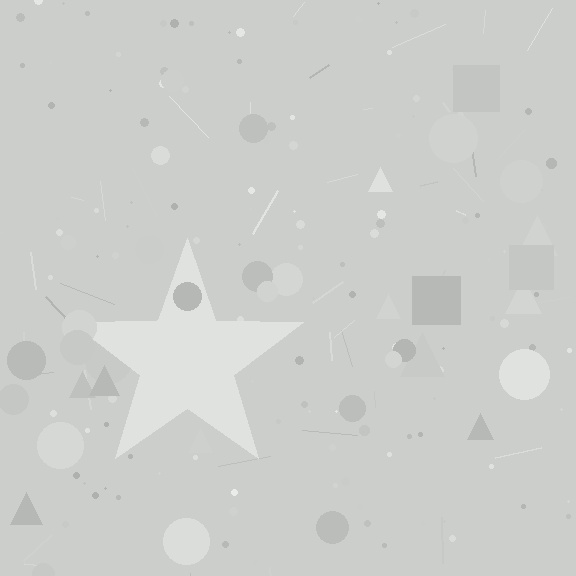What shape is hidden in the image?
A star is hidden in the image.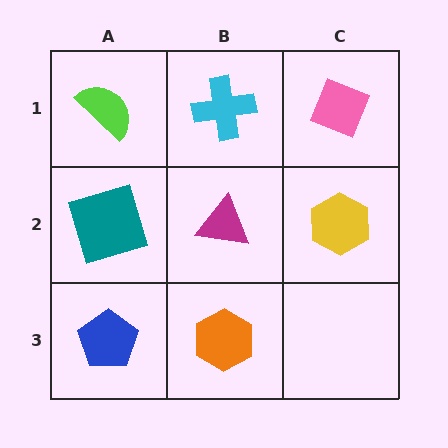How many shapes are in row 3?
2 shapes.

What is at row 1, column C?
A pink diamond.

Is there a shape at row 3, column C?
No, that cell is empty.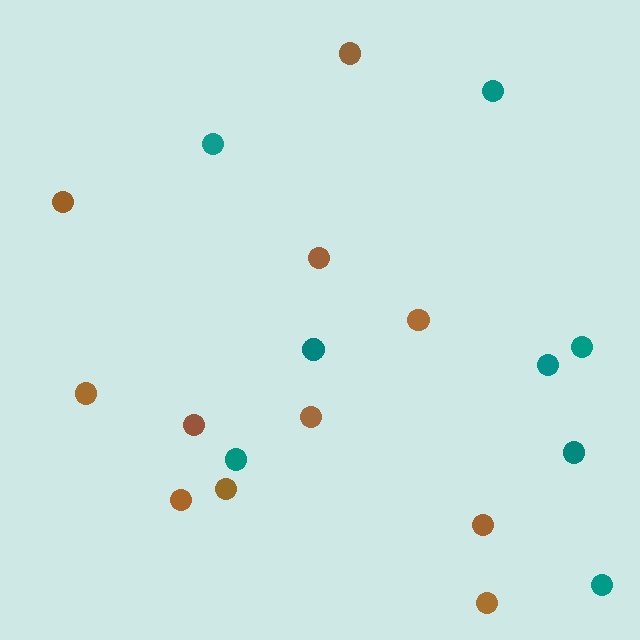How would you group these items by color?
There are 2 groups: one group of teal circles (8) and one group of brown circles (11).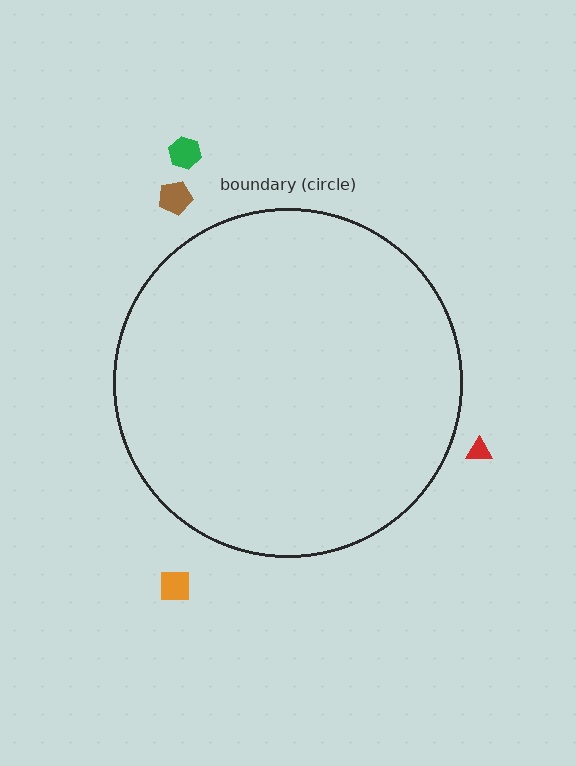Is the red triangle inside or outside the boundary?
Outside.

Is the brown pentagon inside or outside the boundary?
Outside.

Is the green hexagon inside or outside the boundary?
Outside.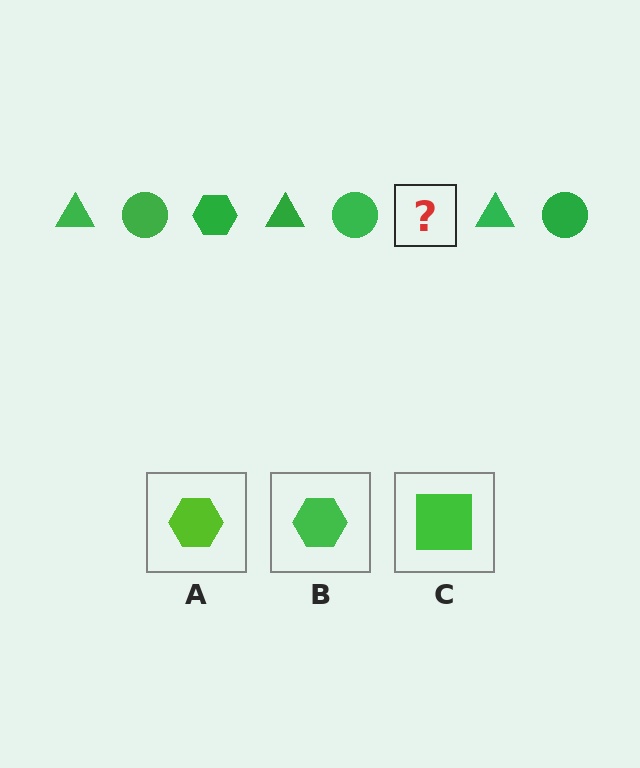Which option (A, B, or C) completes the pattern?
B.